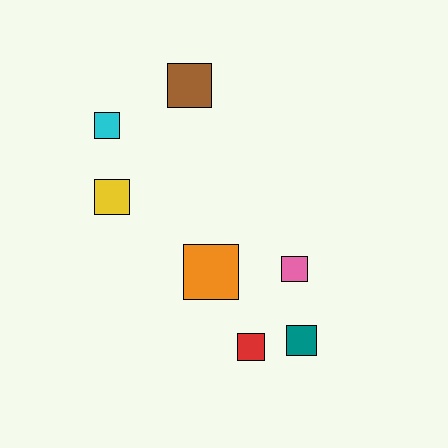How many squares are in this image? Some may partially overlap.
There are 7 squares.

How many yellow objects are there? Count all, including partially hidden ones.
There is 1 yellow object.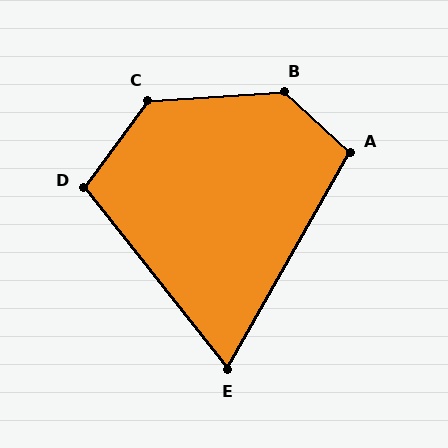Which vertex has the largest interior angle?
B, at approximately 134 degrees.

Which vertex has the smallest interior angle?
E, at approximately 68 degrees.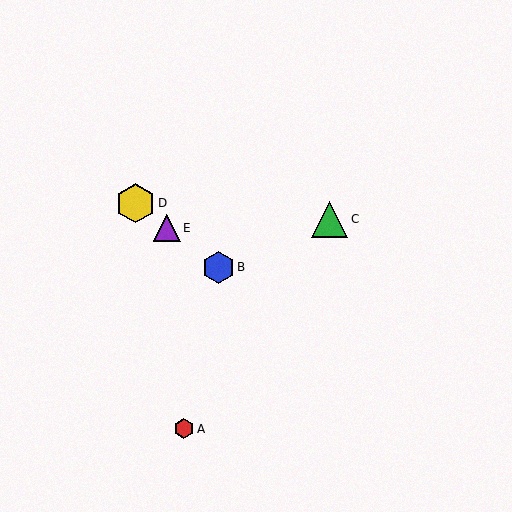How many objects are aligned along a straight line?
3 objects (B, D, E) are aligned along a straight line.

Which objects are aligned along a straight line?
Objects B, D, E are aligned along a straight line.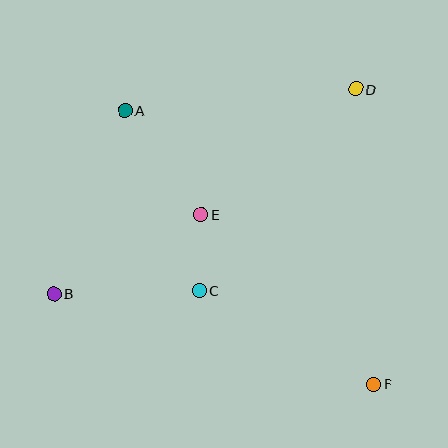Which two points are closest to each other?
Points C and E are closest to each other.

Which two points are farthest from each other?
Points A and F are farthest from each other.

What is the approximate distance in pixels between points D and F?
The distance between D and F is approximately 296 pixels.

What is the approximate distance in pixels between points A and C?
The distance between A and C is approximately 194 pixels.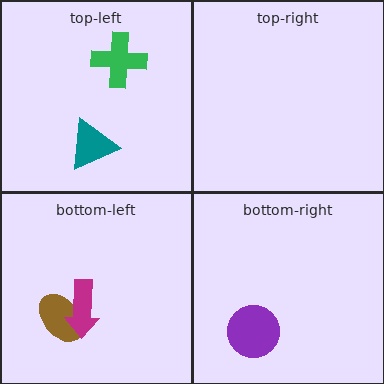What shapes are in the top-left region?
The green cross, the teal triangle.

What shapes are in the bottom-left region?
The brown ellipse, the magenta arrow.